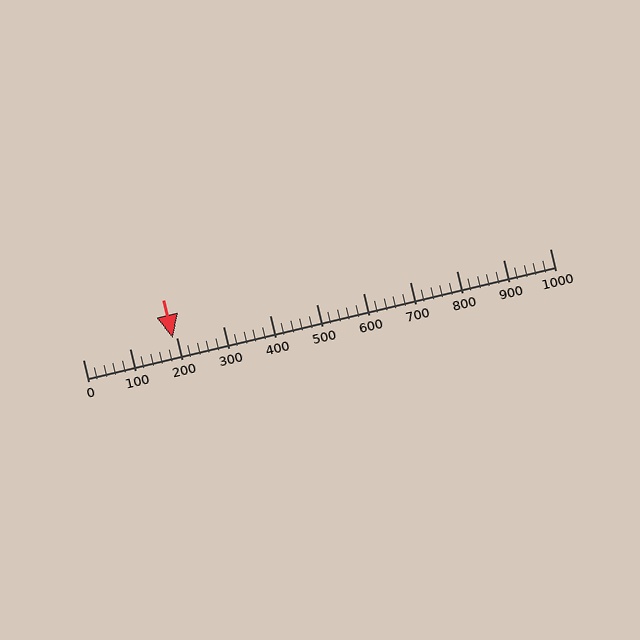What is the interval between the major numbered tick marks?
The major tick marks are spaced 100 units apart.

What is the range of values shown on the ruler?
The ruler shows values from 0 to 1000.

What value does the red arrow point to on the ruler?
The red arrow points to approximately 192.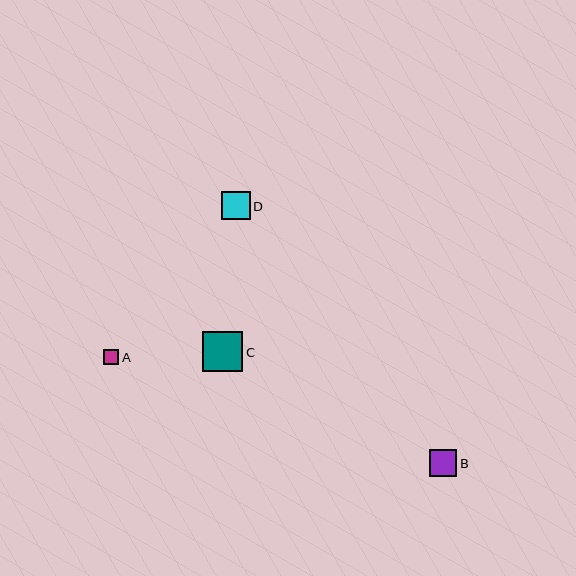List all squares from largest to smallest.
From largest to smallest: C, D, B, A.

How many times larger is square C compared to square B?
Square C is approximately 1.5 times the size of square B.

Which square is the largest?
Square C is the largest with a size of approximately 40 pixels.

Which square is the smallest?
Square A is the smallest with a size of approximately 15 pixels.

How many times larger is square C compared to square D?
Square C is approximately 1.4 times the size of square D.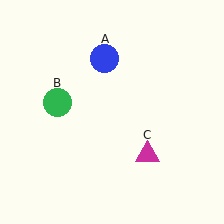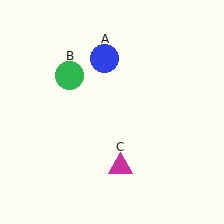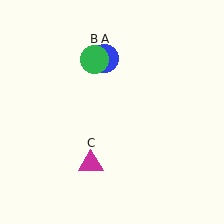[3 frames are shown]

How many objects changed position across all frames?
2 objects changed position: green circle (object B), magenta triangle (object C).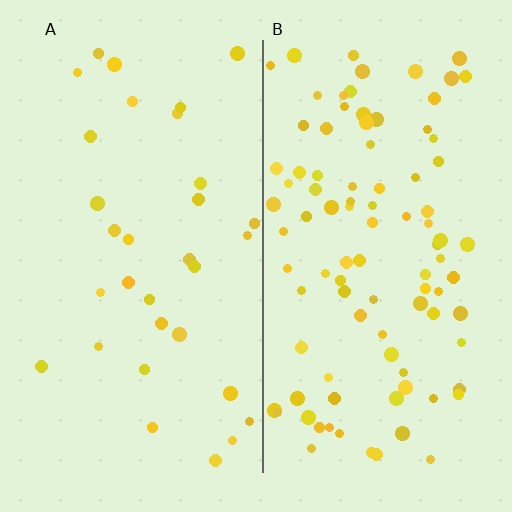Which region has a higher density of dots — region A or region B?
B (the right).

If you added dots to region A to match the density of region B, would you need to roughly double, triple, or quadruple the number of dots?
Approximately triple.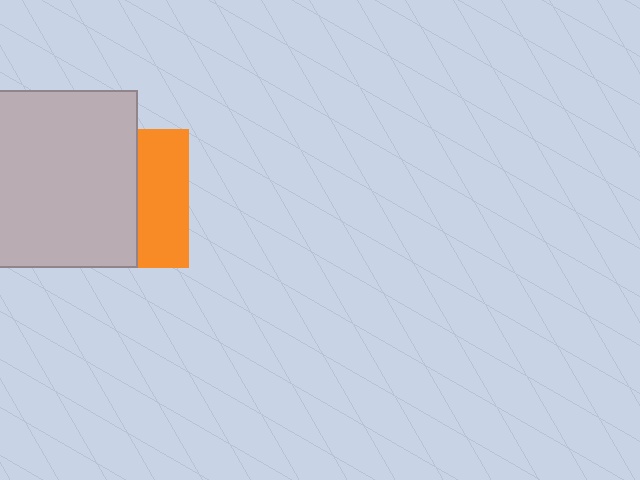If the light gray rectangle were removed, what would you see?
You would see the complete orange square.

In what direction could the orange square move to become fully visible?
The orange square could move right. That would shift it out from behind the light gray rectangle entirely.